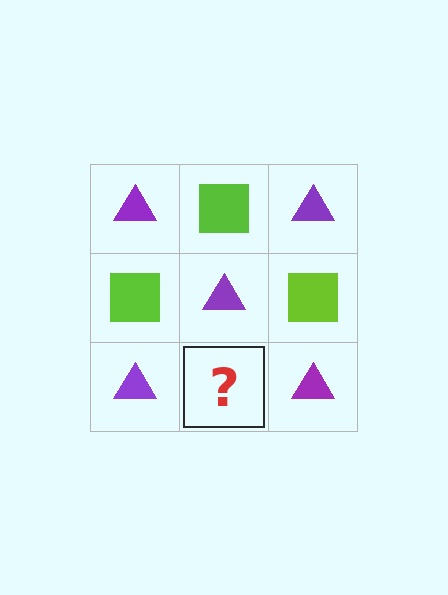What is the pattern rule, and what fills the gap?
The rule is that it alternates purple triangle and lime square in a checkerboard pattern. The gap should be filled with a lime square.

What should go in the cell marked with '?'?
The missing cell should contain a lime square.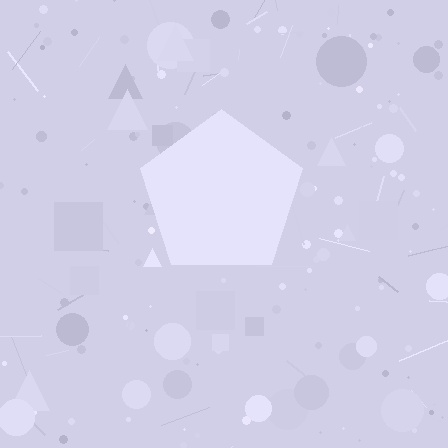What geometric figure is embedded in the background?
A pentagon is embedded in the background.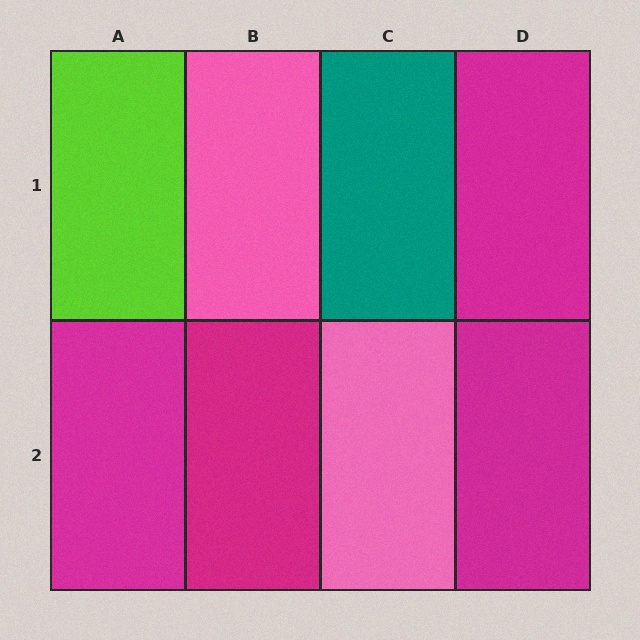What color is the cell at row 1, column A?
Lime.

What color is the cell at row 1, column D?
Magenta.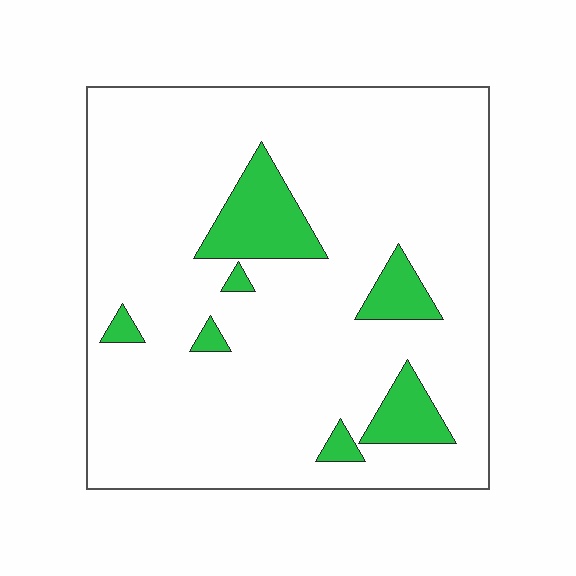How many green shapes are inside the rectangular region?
7.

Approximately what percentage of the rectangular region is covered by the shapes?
Approximately 10%.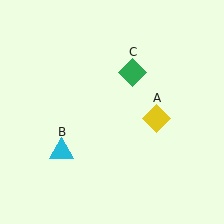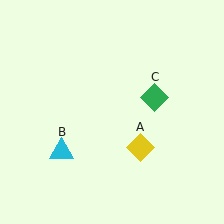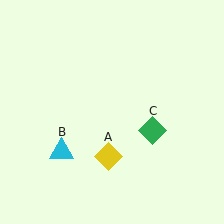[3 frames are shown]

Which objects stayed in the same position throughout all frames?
Cyan triangle (object B) remained stationary.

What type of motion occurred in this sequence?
The yellow diamond (object A), green diamond (object C) rotated clockwise around the center of the scene.